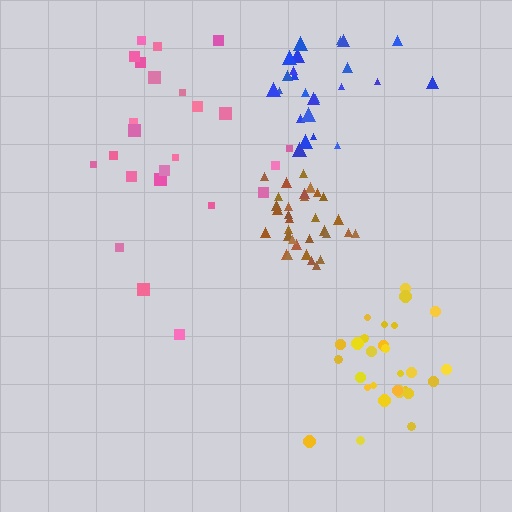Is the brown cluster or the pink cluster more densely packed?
Brown.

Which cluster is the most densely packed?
Brown.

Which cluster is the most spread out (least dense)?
Pink.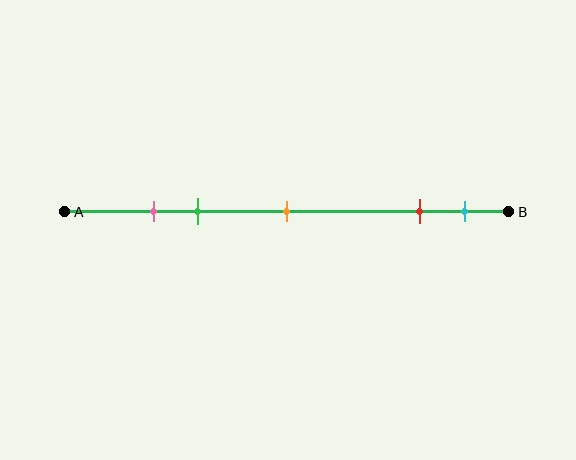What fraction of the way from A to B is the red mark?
The red mark is approximately 80% (0.8) of the way from A to B.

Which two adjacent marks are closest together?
The pink and green marks are the closest adjacent pair.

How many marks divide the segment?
There are 5 marks dividing the segment.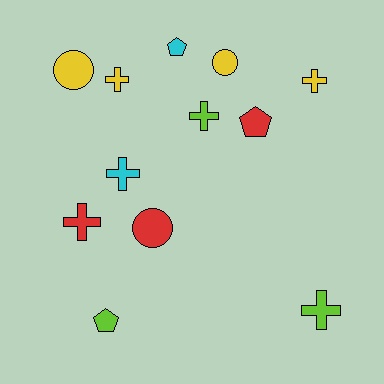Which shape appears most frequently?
Cross, with 6 objects.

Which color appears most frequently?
Yellow, with 4 objects.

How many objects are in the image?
There are 12 objects.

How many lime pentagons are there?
There is 1 lime pentagon.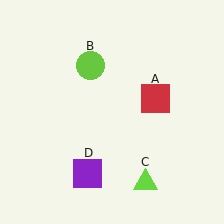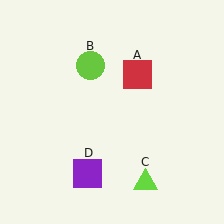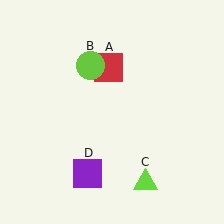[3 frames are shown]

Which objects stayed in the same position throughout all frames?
Lime circle (object B) and lime triangle (object C) and purple square (object D) remained stationary.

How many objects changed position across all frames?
1 object changed position: red square (object A).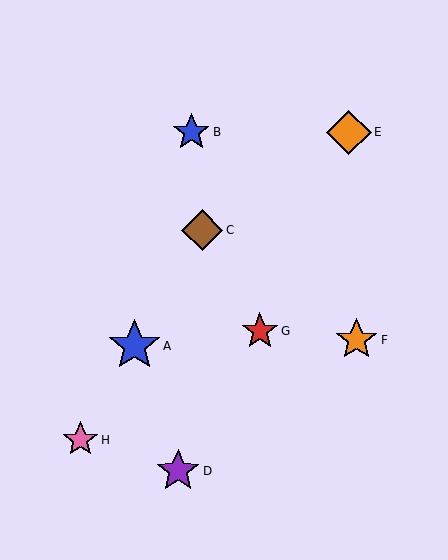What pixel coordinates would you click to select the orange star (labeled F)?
Click at (357, 340) to select the orange star F.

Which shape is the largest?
The blue star (labeled A) is the largest.